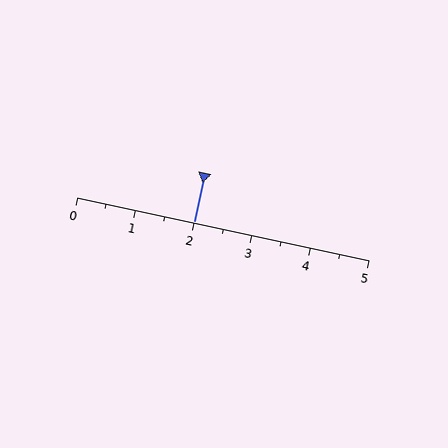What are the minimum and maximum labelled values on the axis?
The axis runs from 0 to 5.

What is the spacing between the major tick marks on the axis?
The major ticks are spaced 1 apart.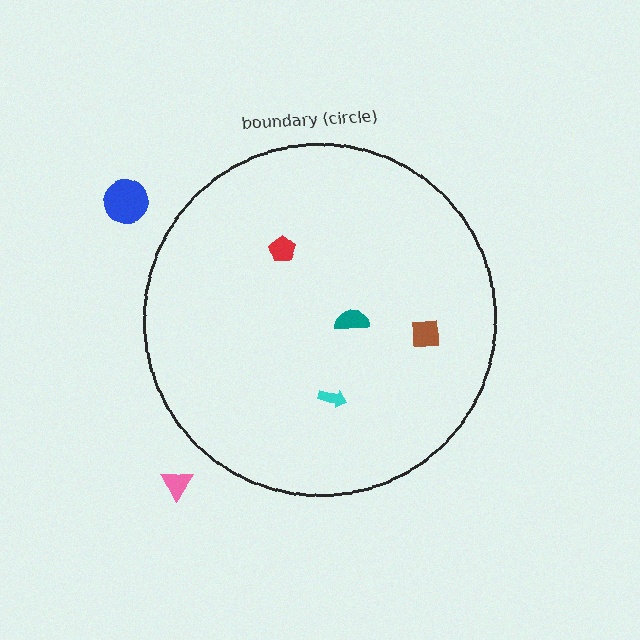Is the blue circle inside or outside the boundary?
Outside.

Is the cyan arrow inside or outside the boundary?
Inside.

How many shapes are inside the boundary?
4 inside, 2 outside.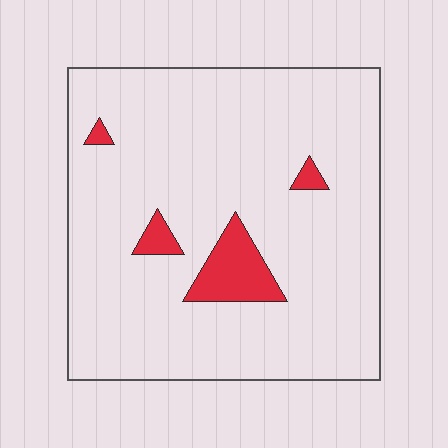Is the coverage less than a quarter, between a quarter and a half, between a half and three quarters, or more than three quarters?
Less than a quarter.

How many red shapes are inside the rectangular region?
4.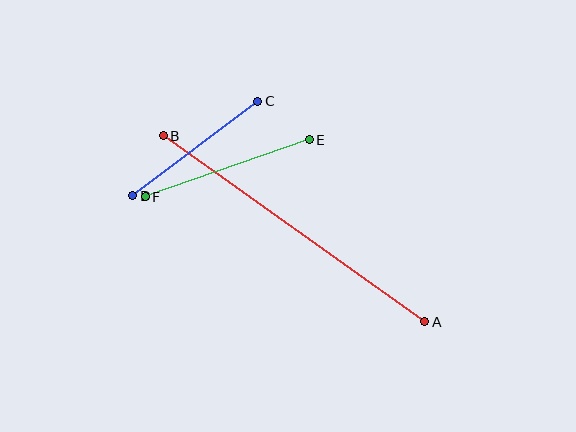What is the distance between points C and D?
The distance is approximately 157 pixels.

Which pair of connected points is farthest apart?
Points A and B are farthest apart.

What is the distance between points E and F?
The distance is approximately 174 pixels.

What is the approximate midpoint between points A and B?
The midpoint is at approximately (294, 229) pixels.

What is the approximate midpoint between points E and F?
The midpoint is at approximately (227, 168) pixels.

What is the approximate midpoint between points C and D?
The midpoint is at approximately (195, 149) pixels.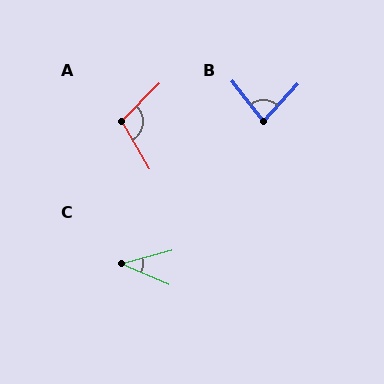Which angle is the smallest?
C, at approximately 38 degrees.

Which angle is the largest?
A, at approximately 105 degrees.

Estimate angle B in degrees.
Approximately 80 degrees.